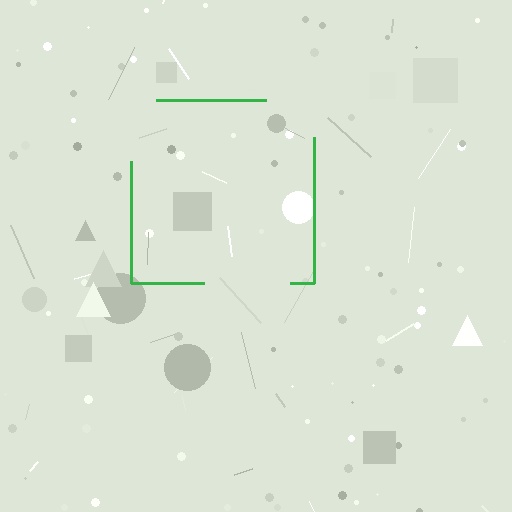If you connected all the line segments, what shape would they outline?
They would outline a square.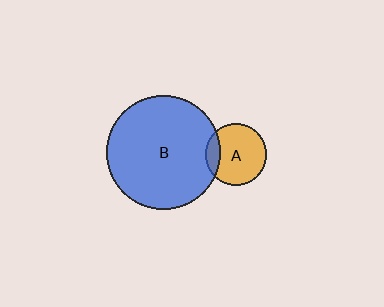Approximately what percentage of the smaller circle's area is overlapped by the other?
Approximately 15%.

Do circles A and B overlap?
Yes.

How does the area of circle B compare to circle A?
Approximately 3.4 times.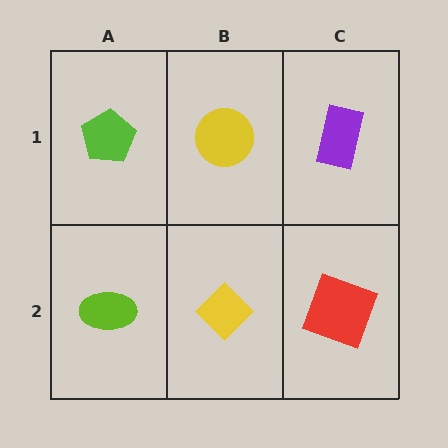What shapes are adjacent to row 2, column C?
A purple rectangle (row 1, column C), a yellow diamond (row 2, column B).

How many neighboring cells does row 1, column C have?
2.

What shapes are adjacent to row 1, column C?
A red square (row 2, column C), a yellow circle (row 1, column B).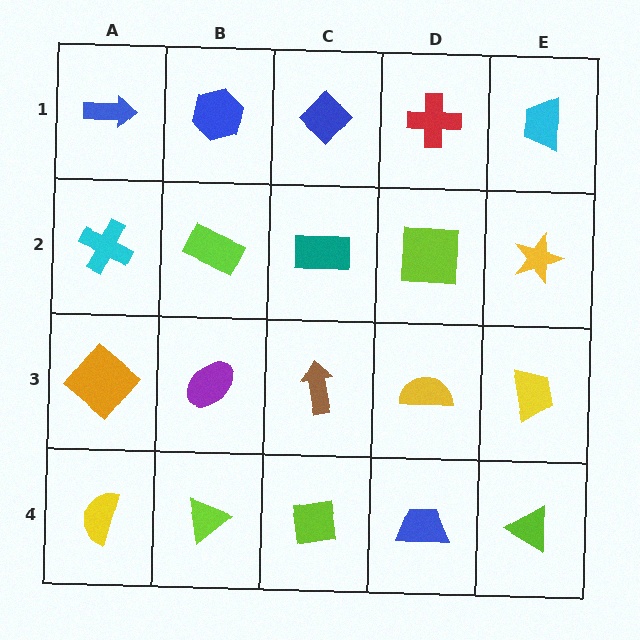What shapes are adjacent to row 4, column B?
A purple ellipse (row 3, column B), a yellow semicircle (row 4, column A), a lime square (row 4, column C).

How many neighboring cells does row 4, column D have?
3.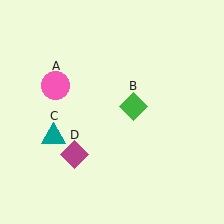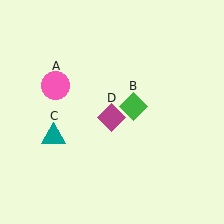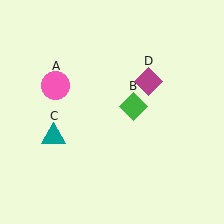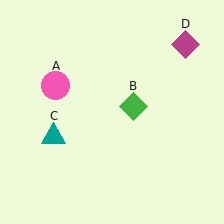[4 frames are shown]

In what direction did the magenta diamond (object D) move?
The magenta diamond (object D) moved up and to the right.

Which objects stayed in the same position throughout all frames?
Pink circle (object A) and green diamond (object B) and teal triangle (object C) remained stationary.